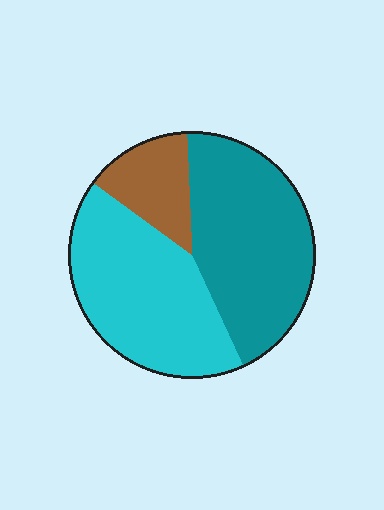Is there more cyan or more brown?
Cyan.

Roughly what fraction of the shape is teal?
Teal takes up about two fifths (2/5) of the shape.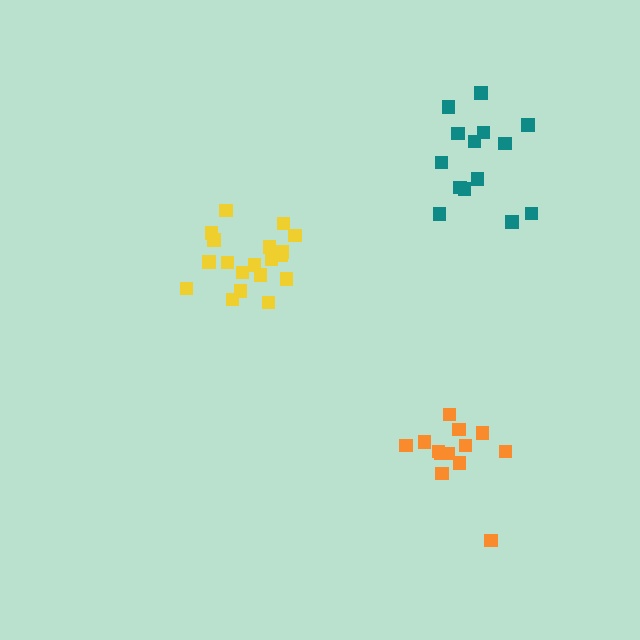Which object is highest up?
The teal cluster is topmost.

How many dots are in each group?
Group 1: 13 dots, Group 2: 19 dots, Group 3: 14 dots (46 total).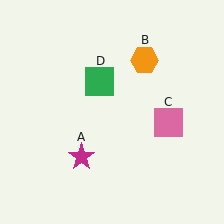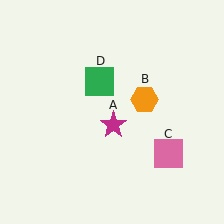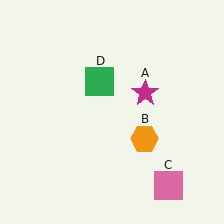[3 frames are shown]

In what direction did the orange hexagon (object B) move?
The orange hexagon (object B) moved down.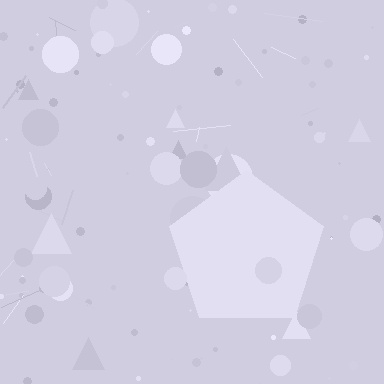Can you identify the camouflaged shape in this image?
The camouflaged shape is a pentagon.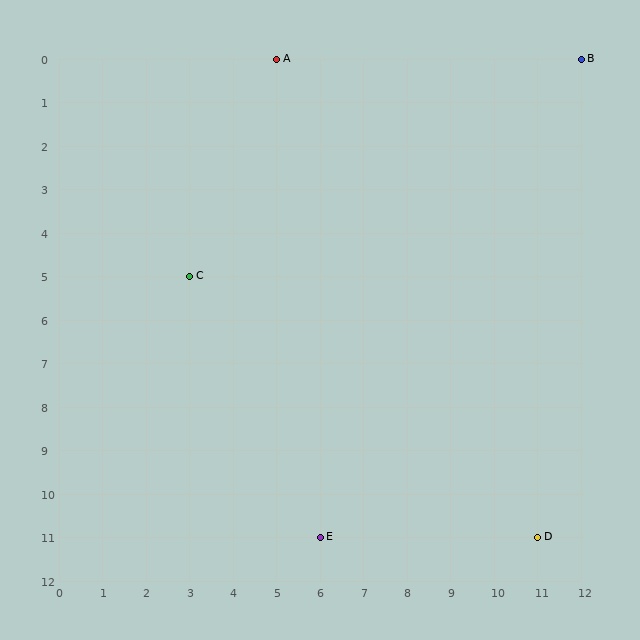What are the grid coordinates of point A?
Point A is at grid coordinates (5, 0).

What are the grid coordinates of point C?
Point C is at grid coordinates (3, 5).